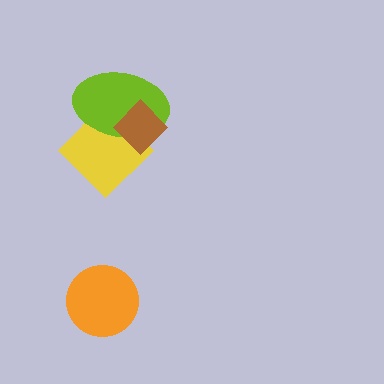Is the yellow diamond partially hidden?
Yes, it is partially covered by another shape.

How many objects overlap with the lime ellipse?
2 objects overlap with the lime ellipse.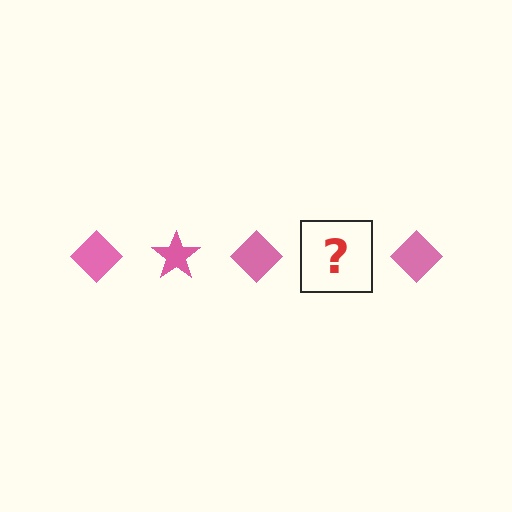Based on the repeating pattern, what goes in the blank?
The blank should be a pink star.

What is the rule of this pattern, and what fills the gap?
The rule is that the pattern cycles through diamond, star shapes in pink. The gap should be filled with a pink star.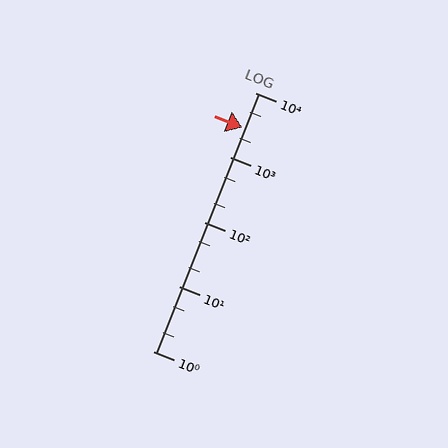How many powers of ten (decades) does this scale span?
The scale spans 4 decades, from 1 to 10000.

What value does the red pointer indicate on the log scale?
The pointer indicates approximately 2900.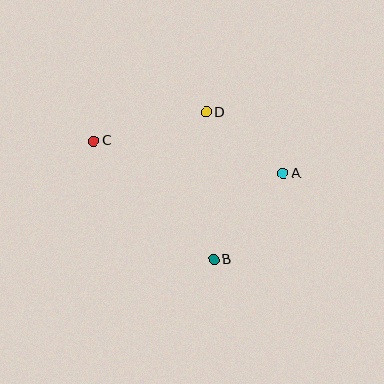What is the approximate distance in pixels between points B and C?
The distance between B and C is approximately 169 pixels.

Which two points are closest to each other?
Points A and D are closest to each other.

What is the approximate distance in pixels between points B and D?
The distance between B and D is approximately 148 pixels.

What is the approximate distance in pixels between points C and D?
The distance between C and D is approximately 116 pixels.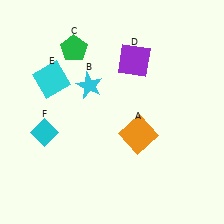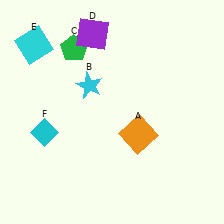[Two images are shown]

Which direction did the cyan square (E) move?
The cyan square (E) moved up.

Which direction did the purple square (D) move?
The purple square (D) moved left.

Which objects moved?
The objects that moved are: the purple square (D), the cyan square (E).